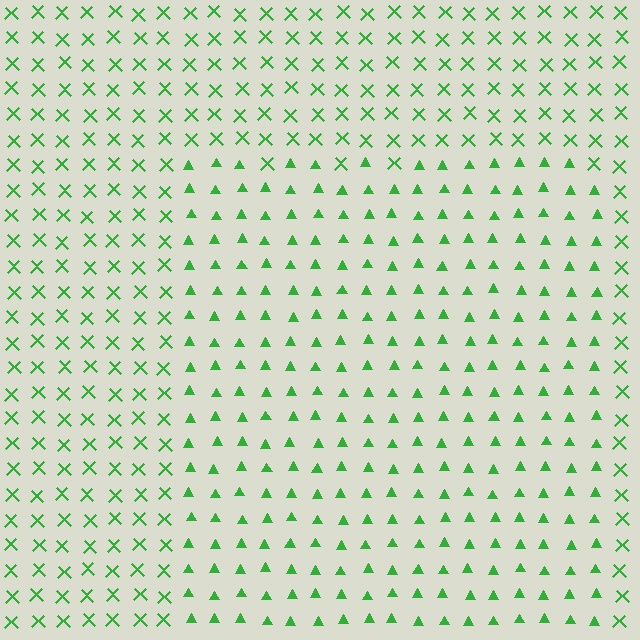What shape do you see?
I see a rectangle.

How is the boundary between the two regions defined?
The boundary is defined by a change in element shape: triangles inside vs. X marks outside. All elements share the same color and spacing.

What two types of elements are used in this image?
The image uses triangles inside the rectangle region and X marks outside it.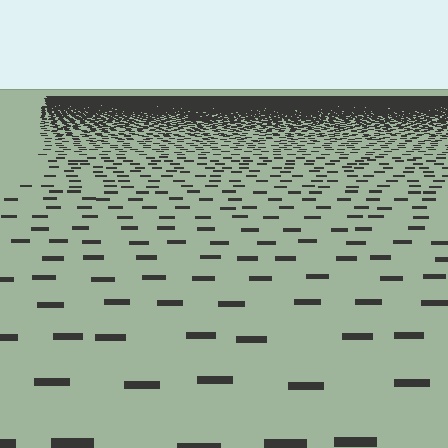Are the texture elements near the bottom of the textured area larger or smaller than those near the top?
Larger. Near the bottom, elements are closer to the viewer and appear at a bigger on-screen size.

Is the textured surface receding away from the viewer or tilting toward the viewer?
The surface is receding away from the viewer. Texture elements get smaller and denser toward the top.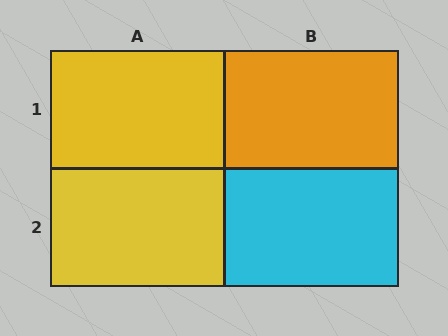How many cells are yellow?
2 cells are yellow.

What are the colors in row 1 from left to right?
Yellow, orange.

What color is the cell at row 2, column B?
Cyan.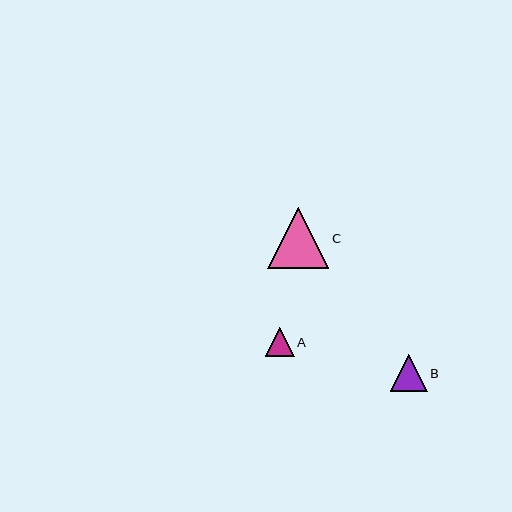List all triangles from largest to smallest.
From largest to smallest: C, B, A.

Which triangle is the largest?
Triangle C is the largest with a size of approximately 61 pixels.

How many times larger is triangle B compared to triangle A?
Triangle B is approximately 1.3 times the size of triangle A.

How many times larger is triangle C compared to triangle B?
Triangle C is approximately 1.6 times the size of triangle B.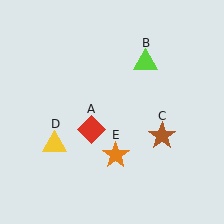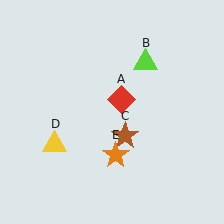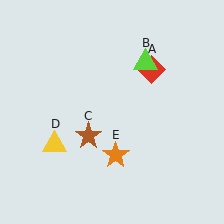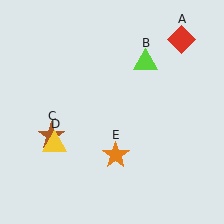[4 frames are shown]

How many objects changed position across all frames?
2 objects changed position: red diamond (object A), brown star (object C).